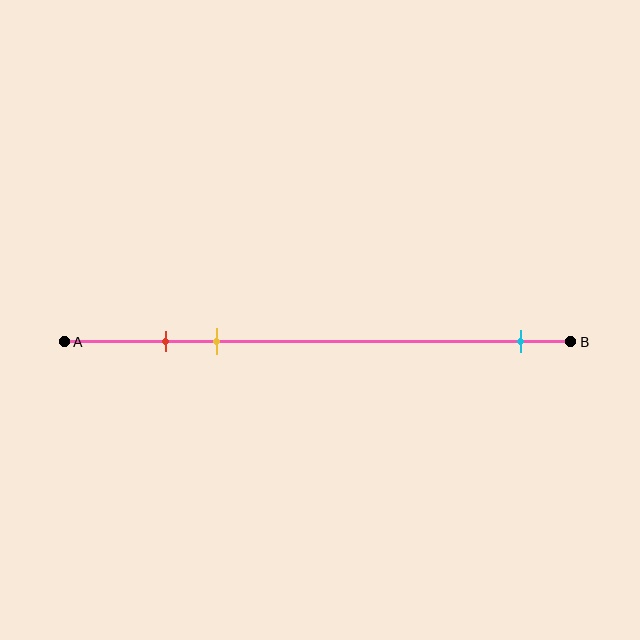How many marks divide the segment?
There are 3 marks dividing the segment.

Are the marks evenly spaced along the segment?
No, the marks are not evenly spaced.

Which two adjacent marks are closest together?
The red and yellow marks are the closest adjacent pair.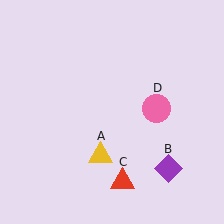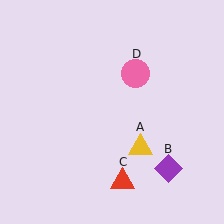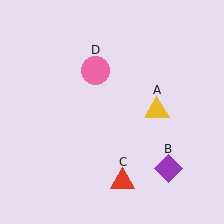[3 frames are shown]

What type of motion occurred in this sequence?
The yellow triangle (object A), pink circle (object D) rotated counterclockwise around the center of the scene.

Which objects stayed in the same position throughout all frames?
Purple diamond (object B) and red triangle (object C) remained stationary.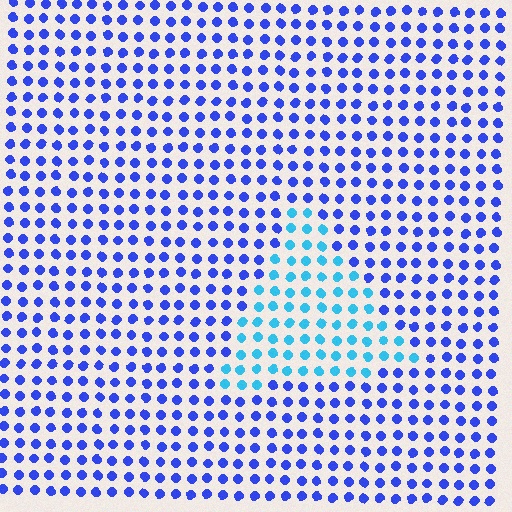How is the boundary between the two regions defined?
The boundary is defined purely by a slight shift in hue (about 41 degrees). Spacing, size, and orientation are identical on both sides.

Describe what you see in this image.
The image is filled with small blue elements in a uniform arrangement. A triangle-shaped region is visible where the elements are tinted to a slightly different hue, forming a subtle color boundary.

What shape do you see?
I see a triangle.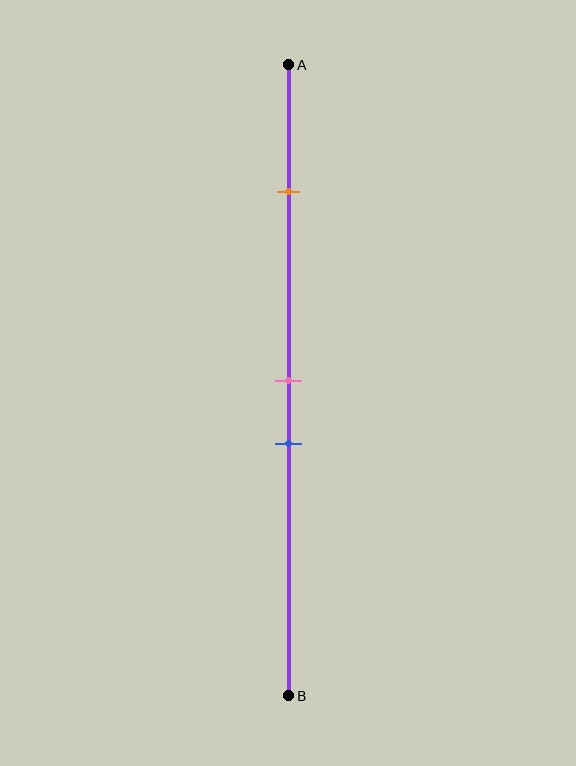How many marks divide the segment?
There are 3 marks dividing the segment.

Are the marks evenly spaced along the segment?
No, the marks are not evenly spaced.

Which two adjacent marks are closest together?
The pink and blue marks are the closest adjacent pair.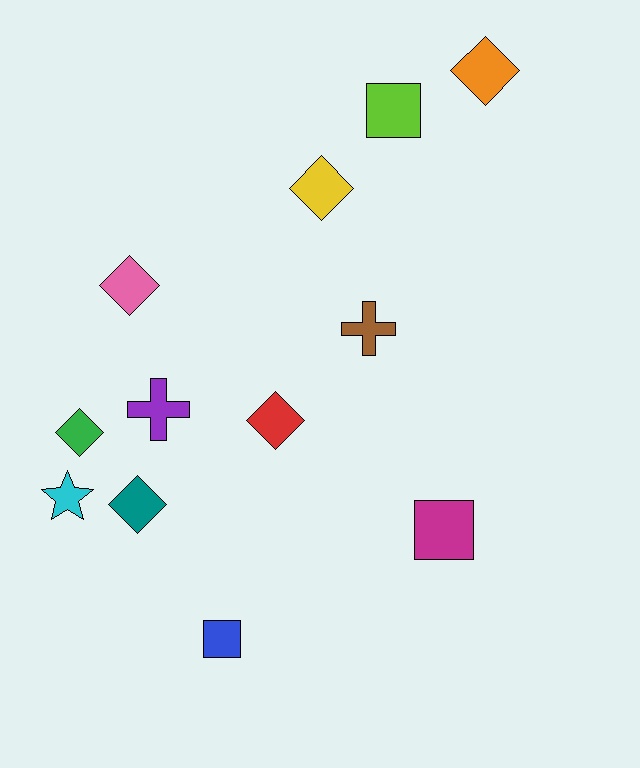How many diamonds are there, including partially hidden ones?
There are 6 diamonds.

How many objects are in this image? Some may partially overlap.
There are 12 objects.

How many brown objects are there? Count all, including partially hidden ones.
There is 1 brown object.